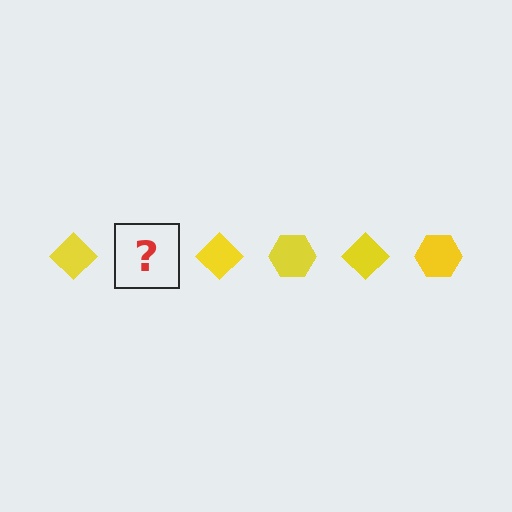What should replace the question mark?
The question mark should be replaced with a yellow hexagon.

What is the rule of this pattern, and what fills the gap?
The rule is that the pattern cycles through diamond, hexagon shapes in yellow. The gap should be filled with a yellow hexagon.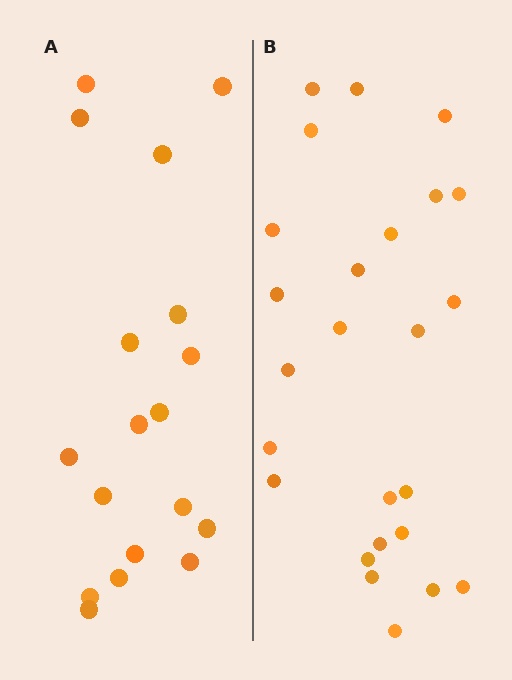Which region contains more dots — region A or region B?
Region B (the right region) has more dots.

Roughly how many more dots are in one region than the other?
Region B has roughly 8 or so more dots than region A.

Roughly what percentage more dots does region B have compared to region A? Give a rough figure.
About 40% more.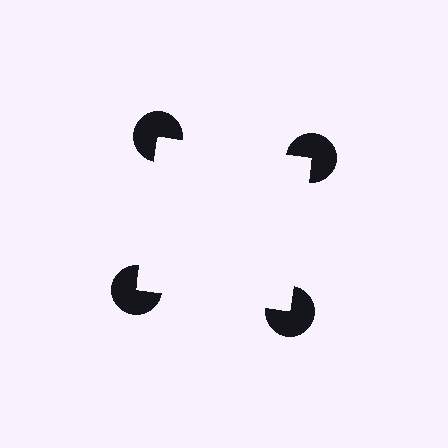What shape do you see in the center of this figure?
An illusory square — its edges are inferred from the aligned wedge cuts in the pac-man discs, not physically drawn.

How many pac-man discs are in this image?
There are 4 — one at each vertex of the illusory square.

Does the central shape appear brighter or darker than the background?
It typically appears slightly brighter than the background, even though no actual brightness change is drawn.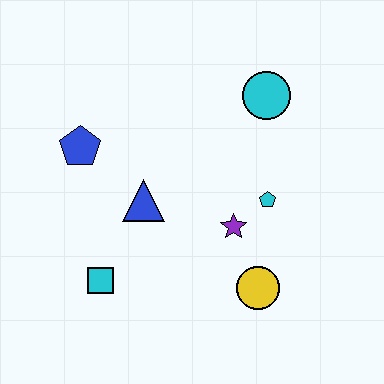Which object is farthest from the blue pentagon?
The yellow circle is farthest from the blue pentagon.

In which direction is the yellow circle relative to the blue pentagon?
The yellow circle is to the right of the blue pentagon.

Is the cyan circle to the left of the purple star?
No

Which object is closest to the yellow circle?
The purple star is closest to the yellow circle.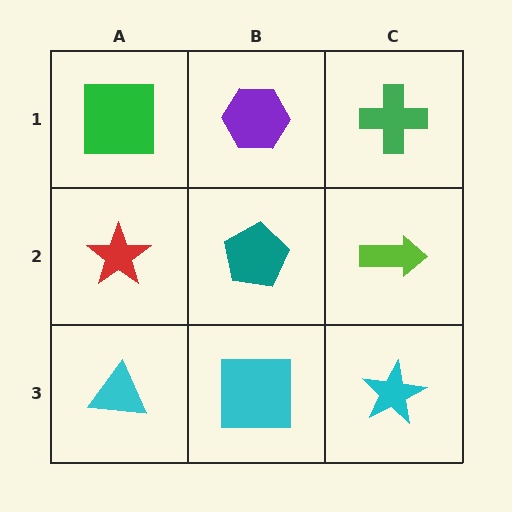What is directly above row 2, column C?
A green cross.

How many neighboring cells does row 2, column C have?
3.